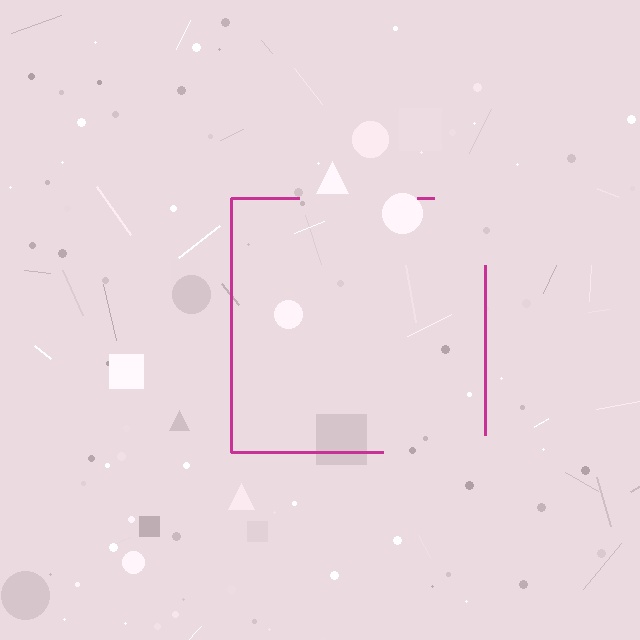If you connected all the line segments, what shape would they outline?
They would outline a square.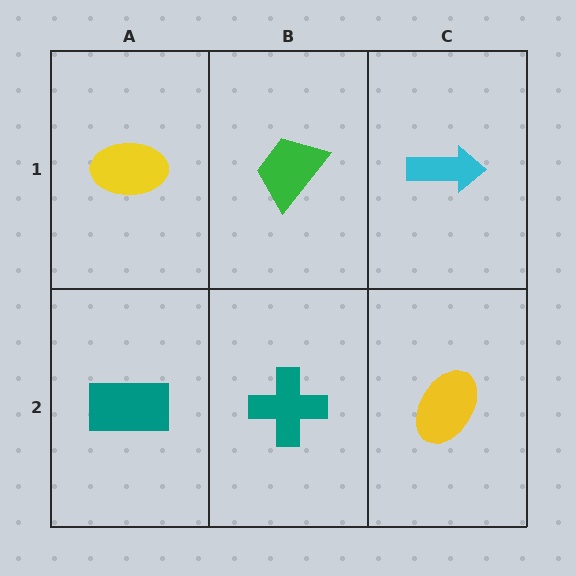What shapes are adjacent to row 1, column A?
A teal rectangle (row 2, column A), a green trapezoid (row 1, column B).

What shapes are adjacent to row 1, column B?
A teal cross (row 2, column B), a yellow ellipse (row 1, column A), a cyan arrow (row 1, column C).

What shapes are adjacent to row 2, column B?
A green trapezoid (row 1, column B), a teal rectangle (row 2, column A), a yellow ellipse (row 2, column C).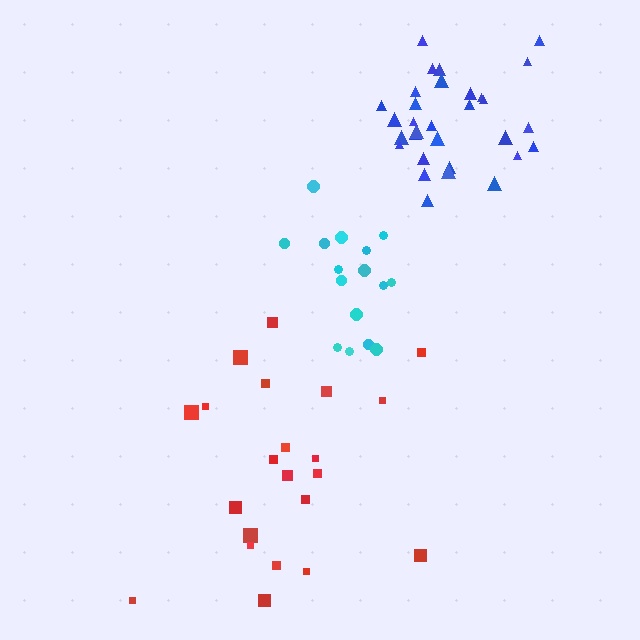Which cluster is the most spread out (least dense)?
Red.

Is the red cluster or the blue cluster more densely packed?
Blue.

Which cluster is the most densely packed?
Blue.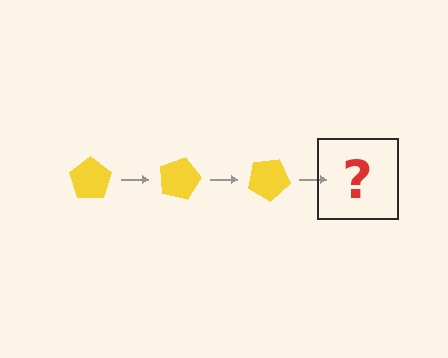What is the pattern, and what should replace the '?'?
The pattern is that the pentagon rotates 15 degrees each step. The '?' should be a yellow pentagon rotated 45 degrees.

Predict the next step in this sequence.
The next step is a yellow pentagon rotated 45 degrees.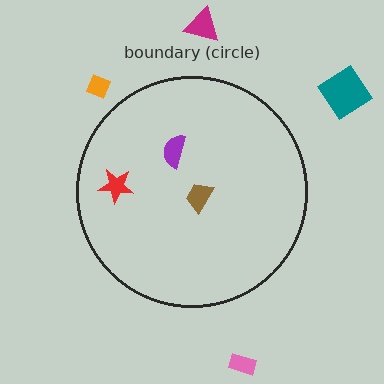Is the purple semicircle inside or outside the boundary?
Inside.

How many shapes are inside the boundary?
3 inside, 4 outside.